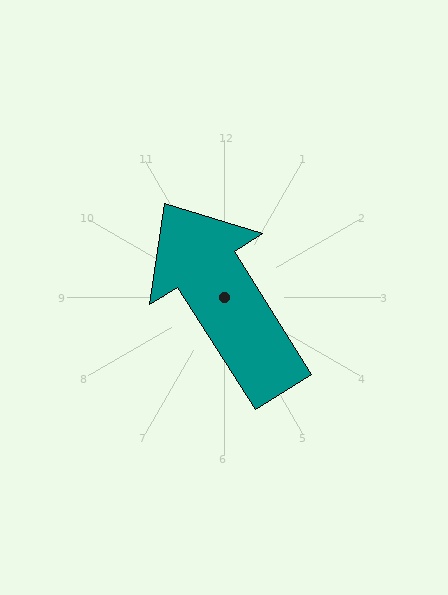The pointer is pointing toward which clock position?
Roughly 11 o'clock.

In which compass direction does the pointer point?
Northwest.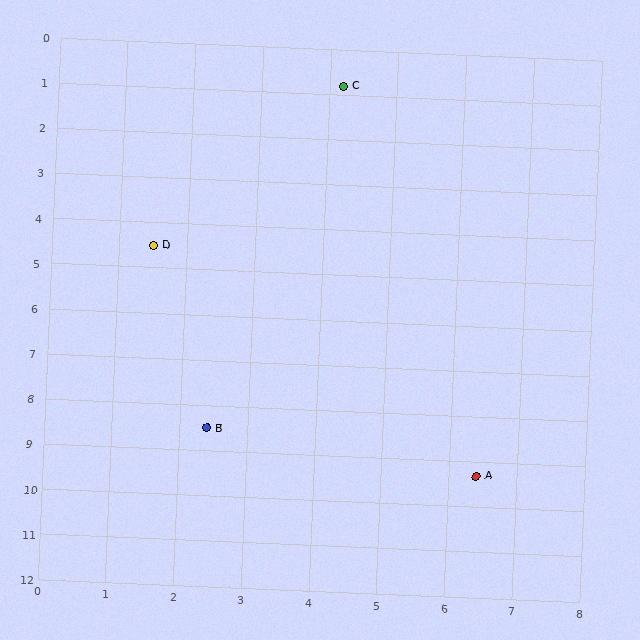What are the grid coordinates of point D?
Point D is at approximately (1.5, 4.5).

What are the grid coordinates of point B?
Point B is at approximately (2.4, 8.5).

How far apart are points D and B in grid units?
Points D and B are about 4.1 grid units apart.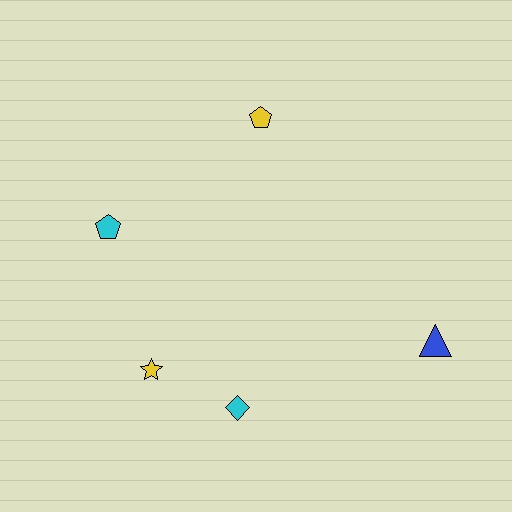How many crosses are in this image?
There are no crosses.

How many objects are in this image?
There are 5 objects.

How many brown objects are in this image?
There are no brown objects.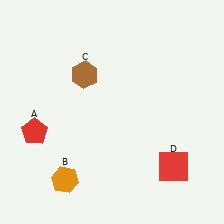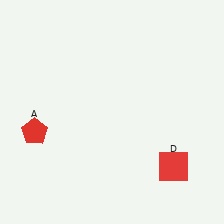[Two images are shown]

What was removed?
The brown hexagon (C), the orange hexagon (B) were removed in Image 2.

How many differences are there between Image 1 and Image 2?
There are 2 differences between the two images.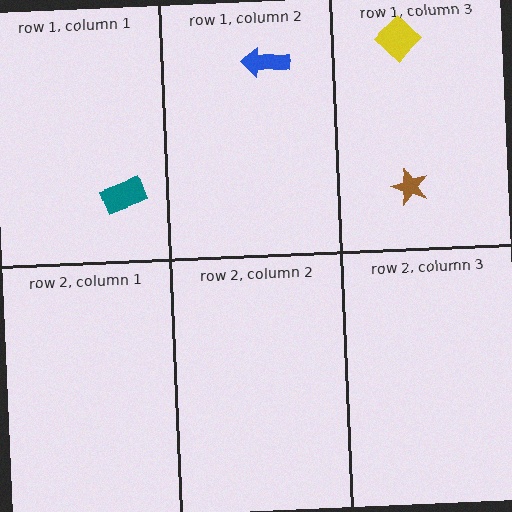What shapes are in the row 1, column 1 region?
The teal rectangle.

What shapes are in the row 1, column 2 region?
The blue arrow.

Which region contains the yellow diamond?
The row 1, column 3 region.